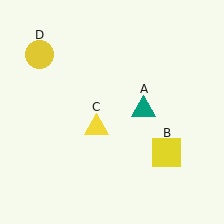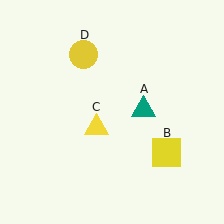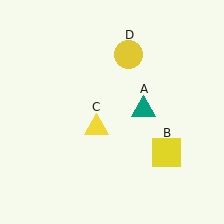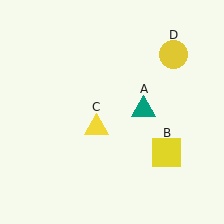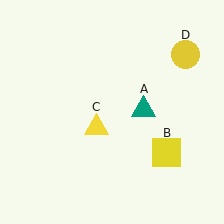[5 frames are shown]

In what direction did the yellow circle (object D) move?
The yellow circle (object D) moved right.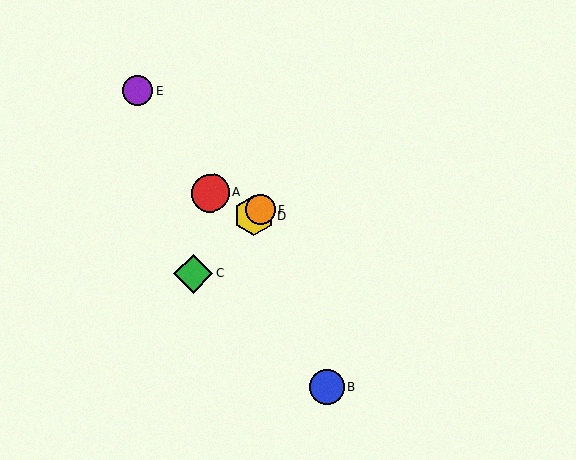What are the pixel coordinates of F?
Object F is at (260, 210).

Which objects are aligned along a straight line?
Objects C, D, F are aligned along a straight line.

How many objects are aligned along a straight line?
3 objects (C, D, F) are aligned along a straight line.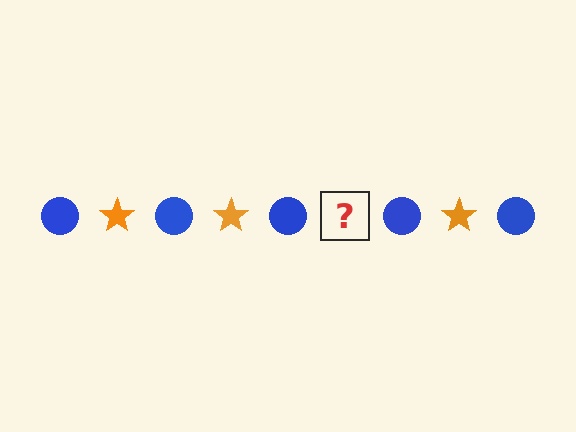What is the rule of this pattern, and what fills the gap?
The rule is that the pattern alternates between blue circle and orange star. The gap should be filled with an orange star.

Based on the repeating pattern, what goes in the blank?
The blank should be an orange star.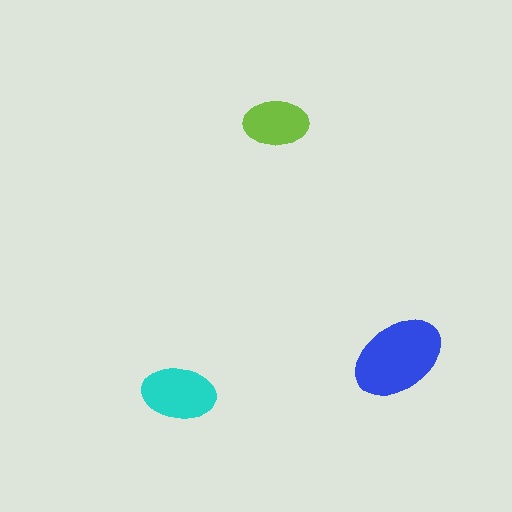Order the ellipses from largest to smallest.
the blue one, the cyan one, the lime one.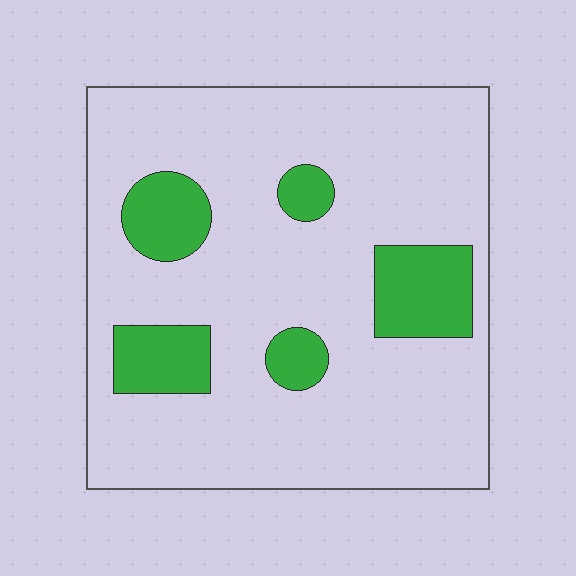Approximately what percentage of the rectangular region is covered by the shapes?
Approximately 15%.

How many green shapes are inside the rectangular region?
5.